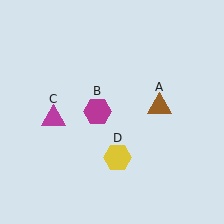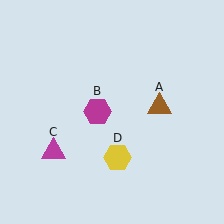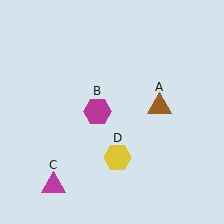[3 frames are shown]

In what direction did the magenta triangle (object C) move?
The magenta triangle (object C) moved down.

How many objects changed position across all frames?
1 object changed position: magenta triangle (object C).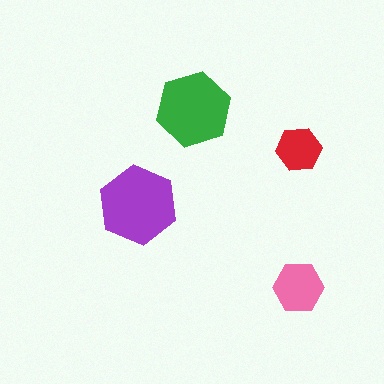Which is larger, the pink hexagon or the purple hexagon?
The purple one.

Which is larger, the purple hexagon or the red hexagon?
The purple one.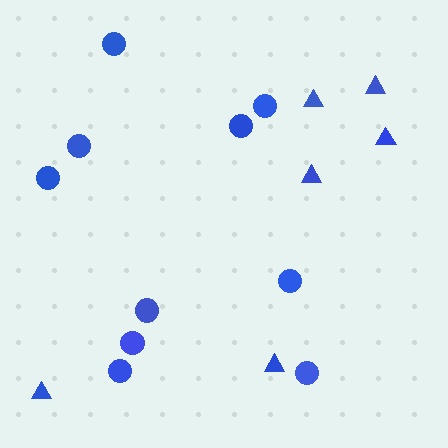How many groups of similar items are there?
There are 2 groups: one group of circles (10) and one group of triangles (6).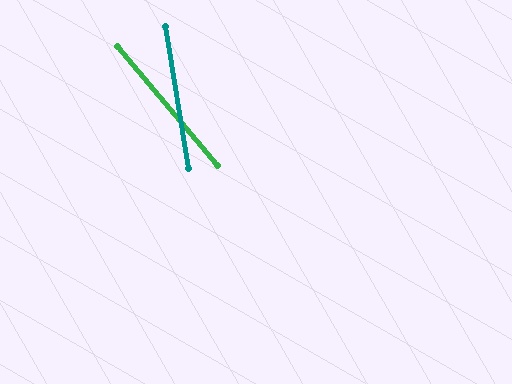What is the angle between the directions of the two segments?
Approximately 31 degrees.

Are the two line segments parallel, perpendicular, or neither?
Neither parallel nor perpendicular — they differ by about 31°.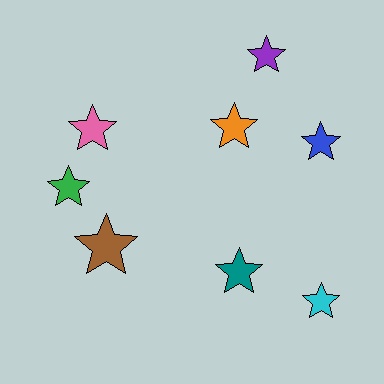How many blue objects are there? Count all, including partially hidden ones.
There is 1 blue object.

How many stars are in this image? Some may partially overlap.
There are 8 stars.